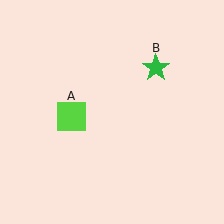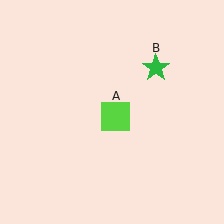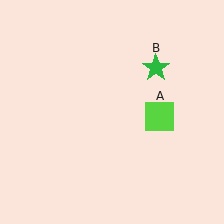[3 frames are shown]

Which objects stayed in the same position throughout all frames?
Green star (object B) remained stationary.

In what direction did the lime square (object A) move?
The lime square (object A) moved right.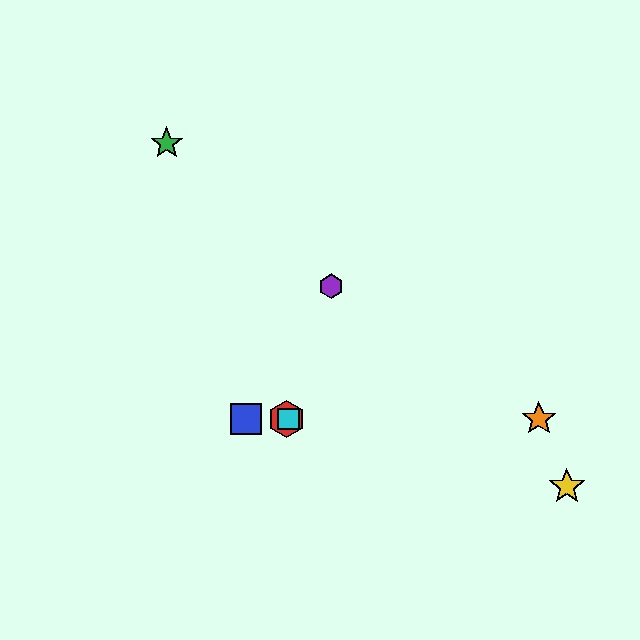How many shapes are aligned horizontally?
4 shapes (the red hexagon, the blue square, the orange star, the cyan square) are aligned horizontally.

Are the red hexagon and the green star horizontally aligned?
No, the red hexagon is at y≈419 and the green star is at y≈143.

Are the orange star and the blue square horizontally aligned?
Yes, both are at y≈419.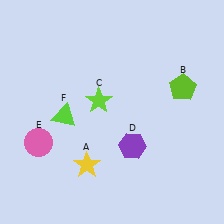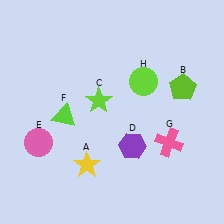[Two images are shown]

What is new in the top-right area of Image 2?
A lime circle (H) was added in the top-right area of Image 2.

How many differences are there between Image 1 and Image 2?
There are 2 differences between the two images.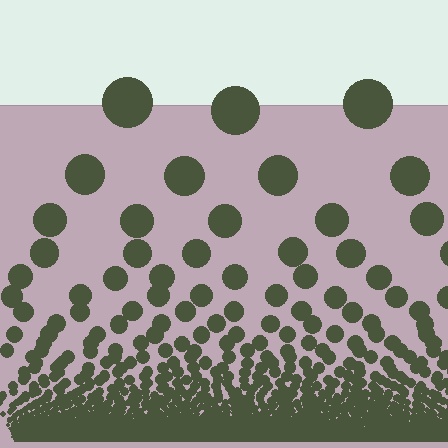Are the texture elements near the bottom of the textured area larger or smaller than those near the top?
Smaller. The gradient is inverted — elements near the bottom are smaller and denser.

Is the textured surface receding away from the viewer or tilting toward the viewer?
The surface appears to tilt toward the viewer. Texture elements get larger and sparser toward the top.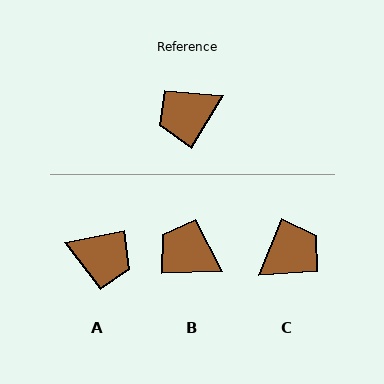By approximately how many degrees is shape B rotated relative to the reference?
Approximately 57 degrees clockwise.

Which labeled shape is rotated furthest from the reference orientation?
C, about 170 degrees away.